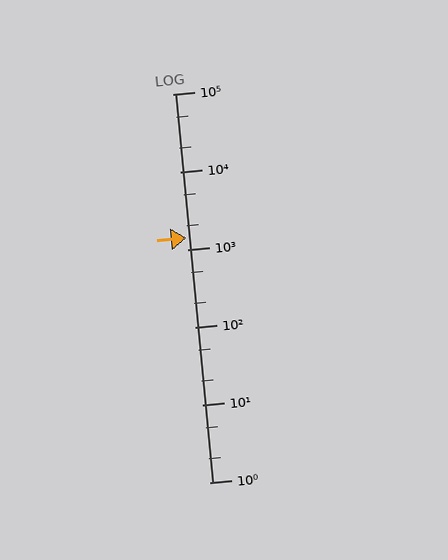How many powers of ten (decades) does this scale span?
The scale spans 5 decades, from 1 to 100000.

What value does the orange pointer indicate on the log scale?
The pointer indicates approximately 1400.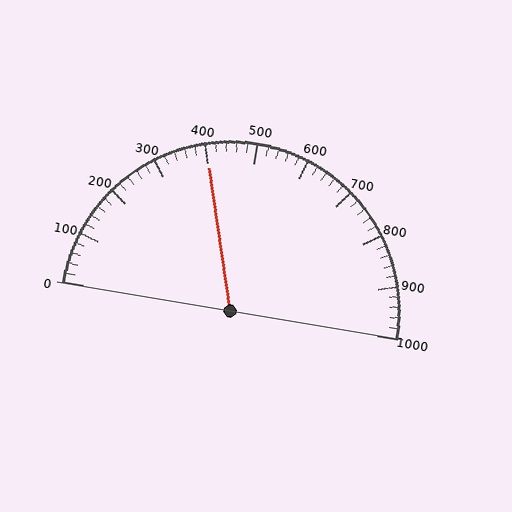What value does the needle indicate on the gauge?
The needle indicates approximately 400.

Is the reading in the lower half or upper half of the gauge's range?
The reading is in the lower half of the range (0 to 1000).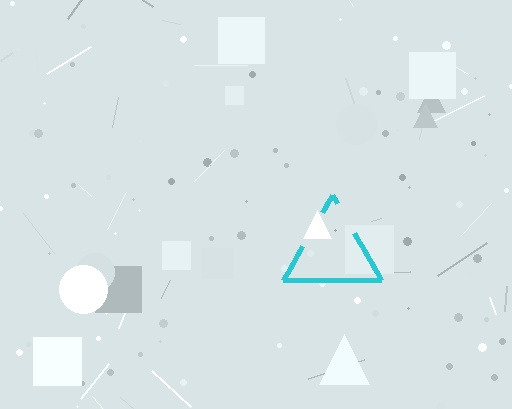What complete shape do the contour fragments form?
The contour fragments form a triangle.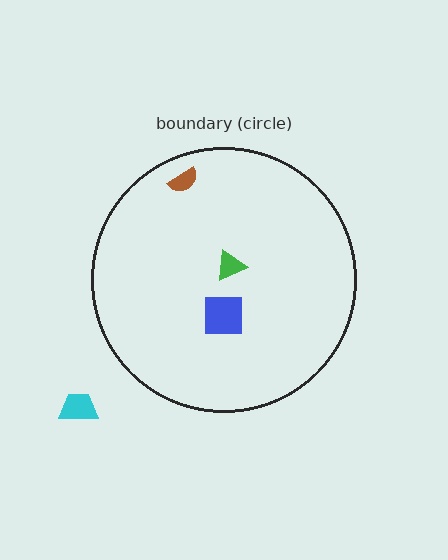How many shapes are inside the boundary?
3 inside, 1 outside.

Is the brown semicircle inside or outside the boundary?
Inside.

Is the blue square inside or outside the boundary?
Inside.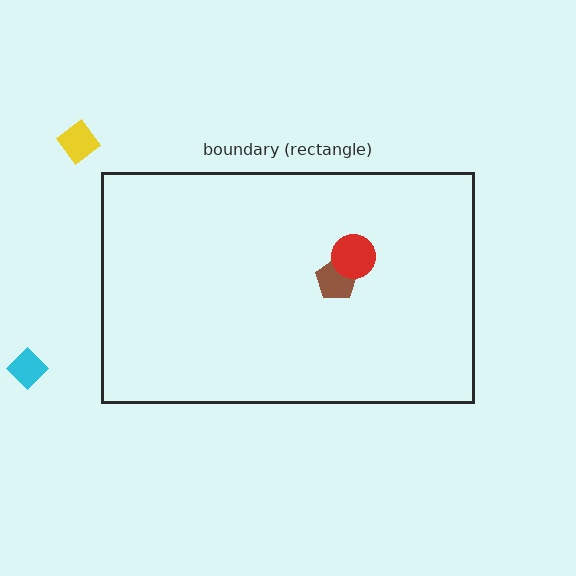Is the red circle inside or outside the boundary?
Inside.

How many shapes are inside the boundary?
2 inside, 2 outside.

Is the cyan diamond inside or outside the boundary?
Outside.